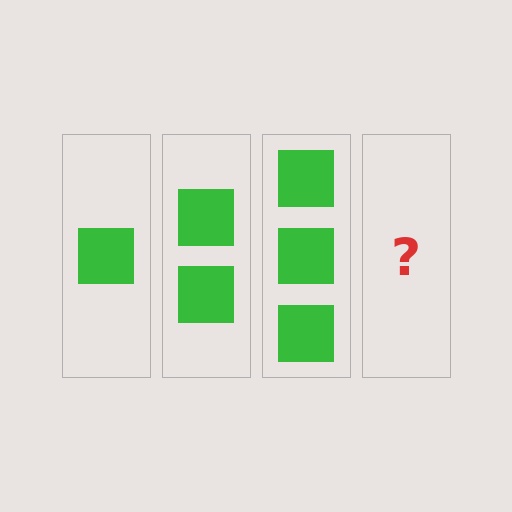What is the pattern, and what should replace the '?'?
The pattern is that each step adds one more square. The '?' should be 4 squares.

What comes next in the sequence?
The next element should be 4 squares.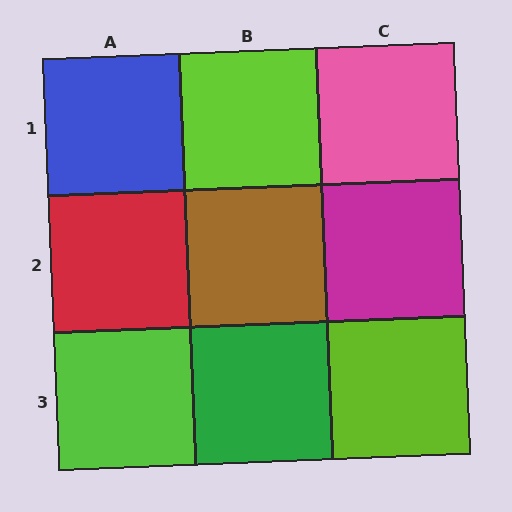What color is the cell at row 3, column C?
Lime.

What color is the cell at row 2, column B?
Brown.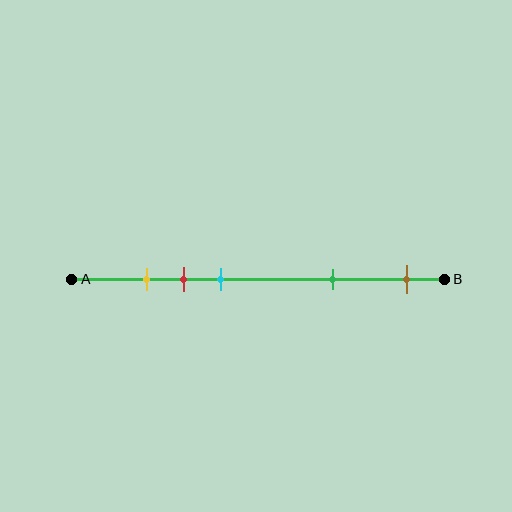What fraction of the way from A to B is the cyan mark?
The cyan mark is approximately 40% (0.4) of the way from A to B.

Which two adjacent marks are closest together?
The yellow and red marks are the closest adjacent pair.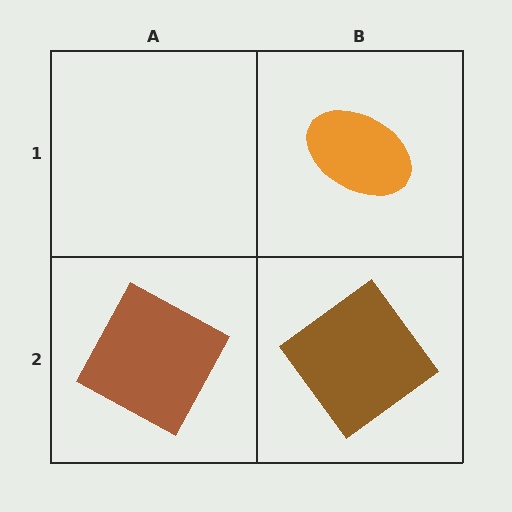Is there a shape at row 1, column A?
No, that cell is empty.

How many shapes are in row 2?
2 shapes.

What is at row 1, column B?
An orange ellipse.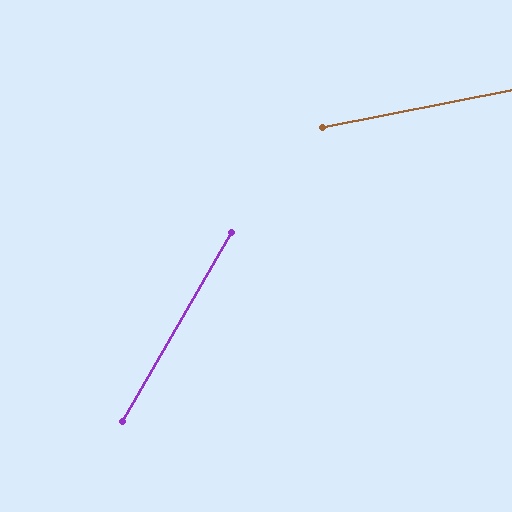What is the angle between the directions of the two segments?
Approximately 49 degrees.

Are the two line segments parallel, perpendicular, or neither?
Neither parallel nor perpendicular — they differ by about 49°.